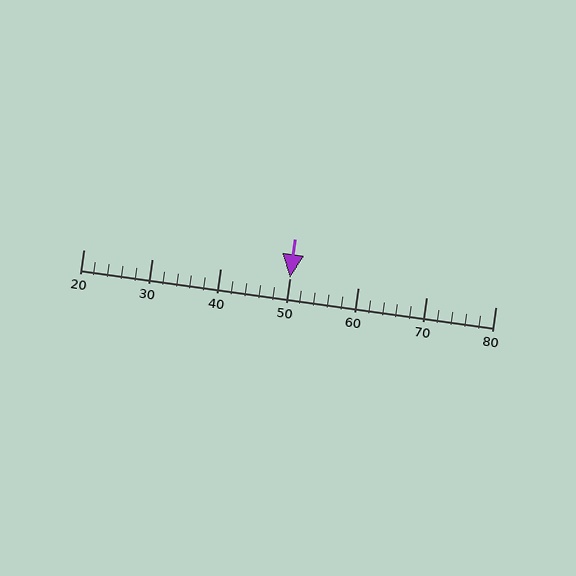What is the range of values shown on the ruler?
The ruler shows values from 20 to 80.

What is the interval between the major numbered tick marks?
The major tick marks are spaced 10 units apart.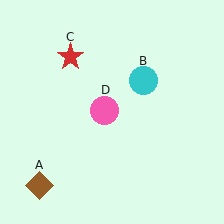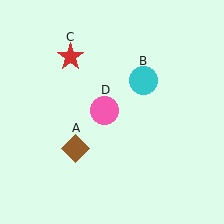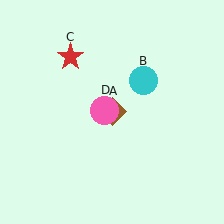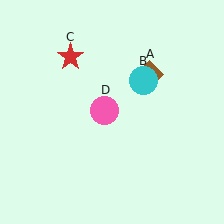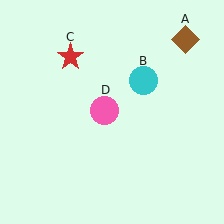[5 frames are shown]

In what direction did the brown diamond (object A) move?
The brown diamond (object A) moved up and to the right.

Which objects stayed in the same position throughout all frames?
Cyan circle (object B) and red star (object C) and pink circle (object D) remained stationary.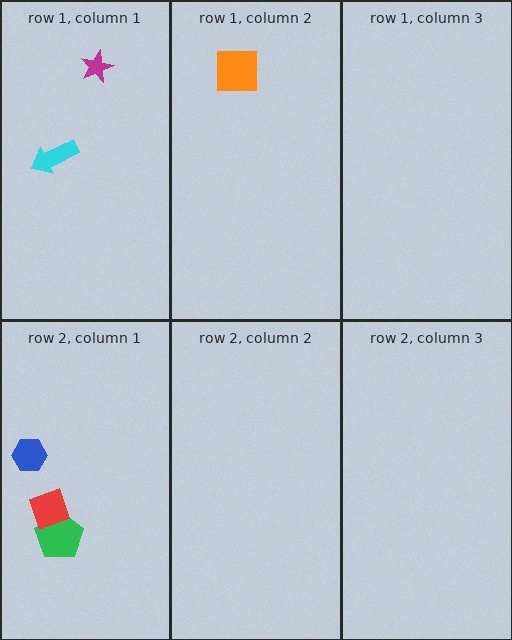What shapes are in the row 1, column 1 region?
The cyan arrow, the magenta star.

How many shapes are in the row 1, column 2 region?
1.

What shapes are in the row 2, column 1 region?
The green pentagon, the red diamond, the blue hexagon.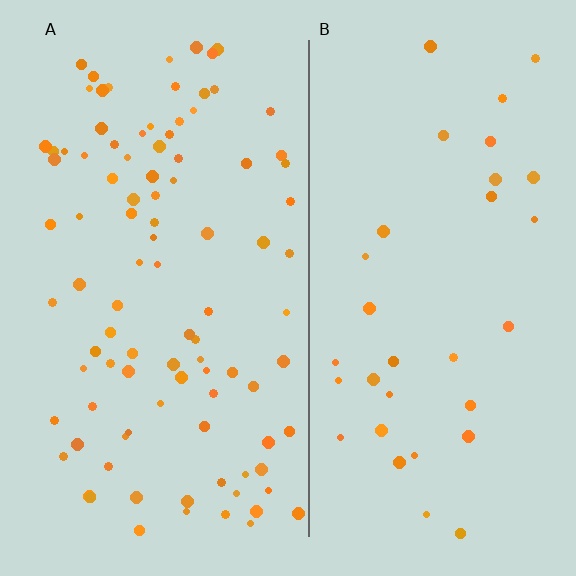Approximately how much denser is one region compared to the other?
Approximately 2.9× — region A over region B.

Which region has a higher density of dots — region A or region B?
A (the left).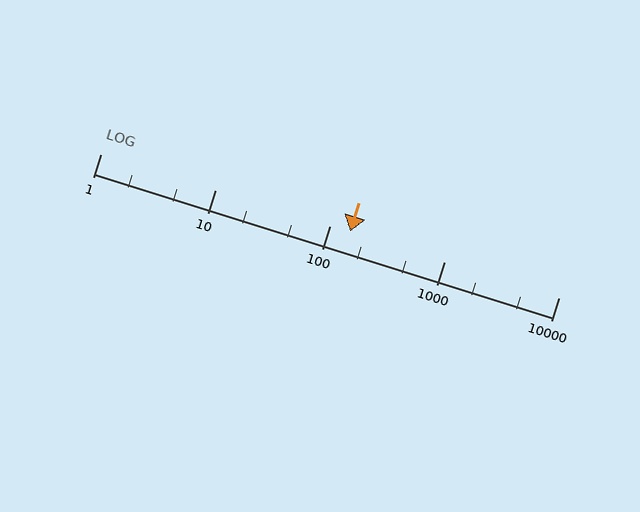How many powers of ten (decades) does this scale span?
The scale spans 4 decades, from 1 to 10000.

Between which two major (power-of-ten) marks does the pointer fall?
The pointer is between 100 and 1000.